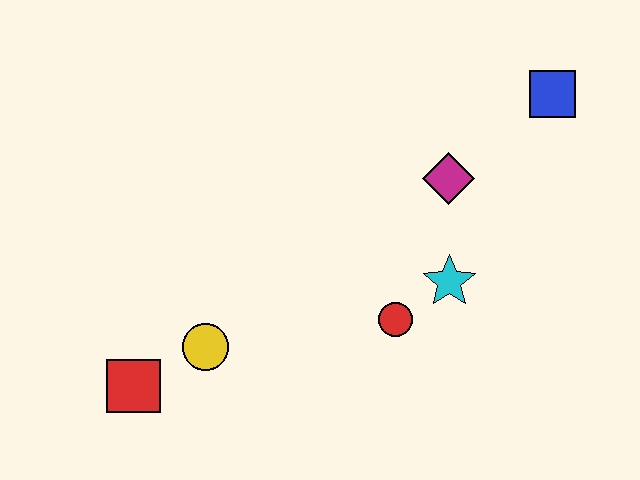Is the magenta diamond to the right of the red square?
Yes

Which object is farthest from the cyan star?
The red square is farthest from the cyan star.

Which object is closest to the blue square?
The magenta diamond is closest to the blue square.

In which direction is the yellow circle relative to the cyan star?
The yellow circle is to the left of the cyan star.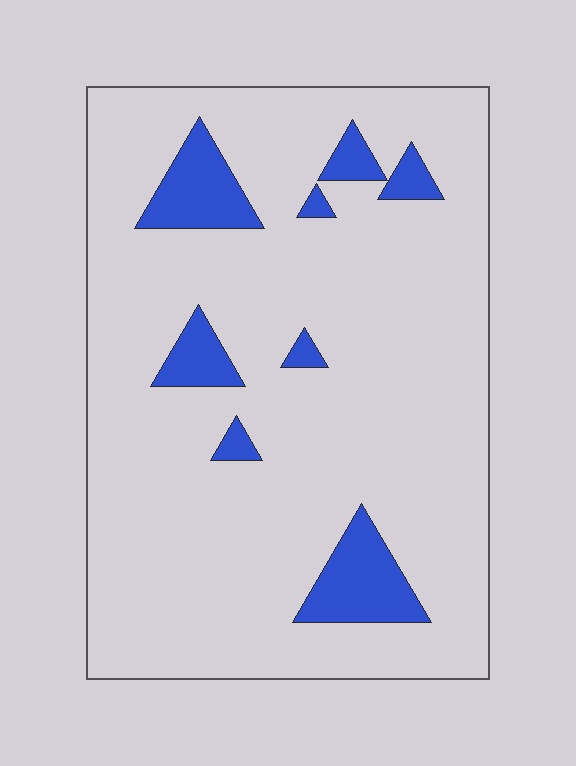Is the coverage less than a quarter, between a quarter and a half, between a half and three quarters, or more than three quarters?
Less than a quarter.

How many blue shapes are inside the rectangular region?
8.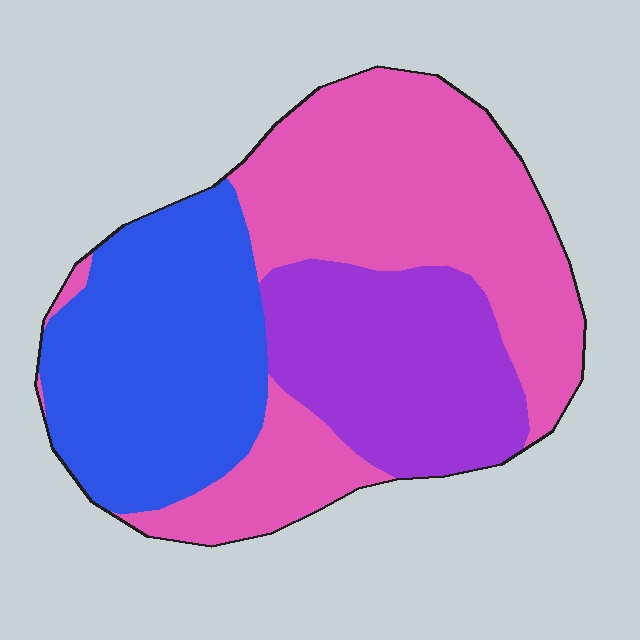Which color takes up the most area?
Pink, at roughly 45%.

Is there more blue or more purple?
Blue.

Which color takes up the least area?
Purple, at roughly 25%.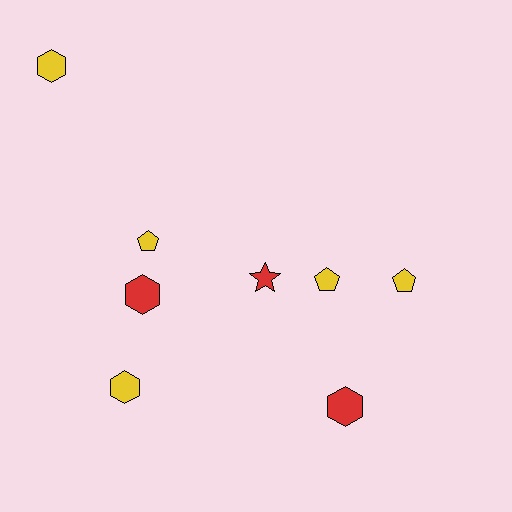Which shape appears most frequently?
Hexagon, with 4 objects.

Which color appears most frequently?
Yellow, with 5 objects.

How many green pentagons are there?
There are no green pentagons.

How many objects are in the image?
There are 8 objects.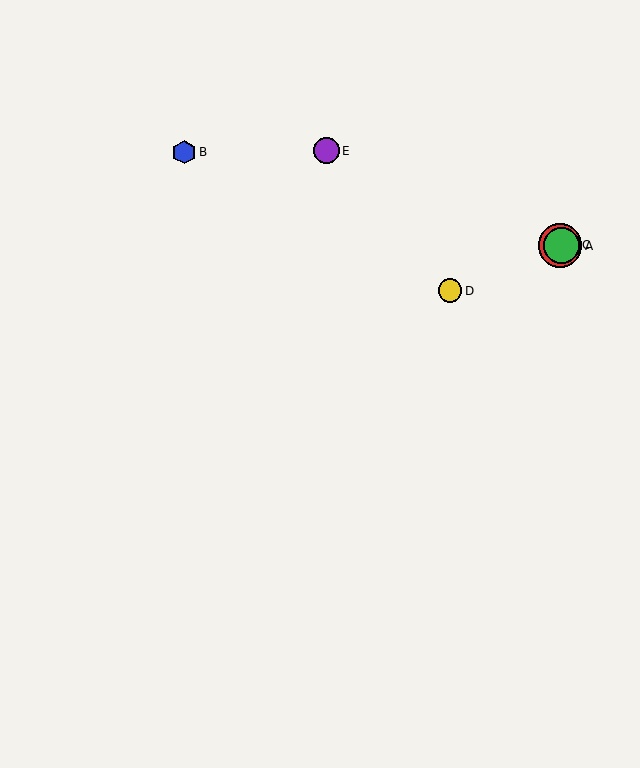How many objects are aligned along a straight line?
3 objects (A, C, D) are aligned along a straight line.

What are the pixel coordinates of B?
Object B is at (184, 152).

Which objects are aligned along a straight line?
Objects A, C, D are aligned along a straight line.